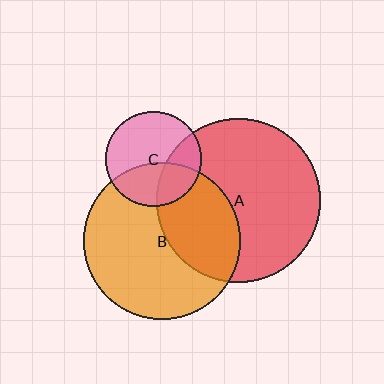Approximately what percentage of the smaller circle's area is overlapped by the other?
Approximately 35%.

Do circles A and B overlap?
Yes.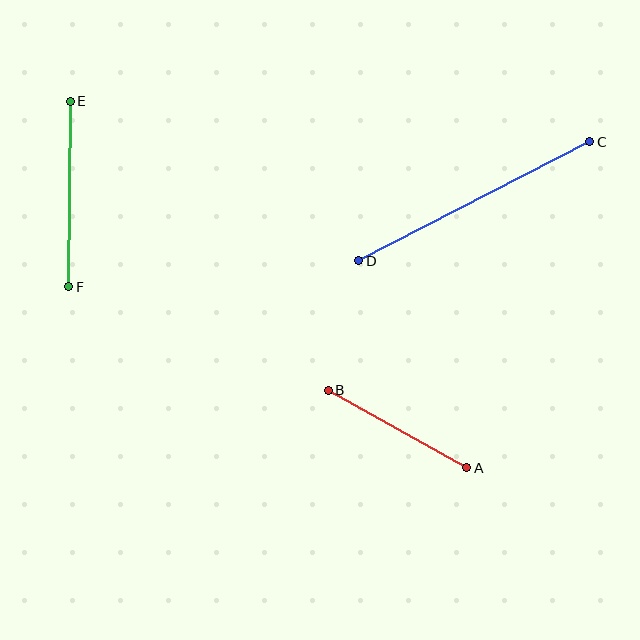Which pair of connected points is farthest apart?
Points C and D are farthest apart.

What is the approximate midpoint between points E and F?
The midpoint is at approximately (70, 194) pixels.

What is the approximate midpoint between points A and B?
The midpoint is at approximately (398, 429) pixels.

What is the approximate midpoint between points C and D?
The midpoint is at approximately (474, 201) pixels.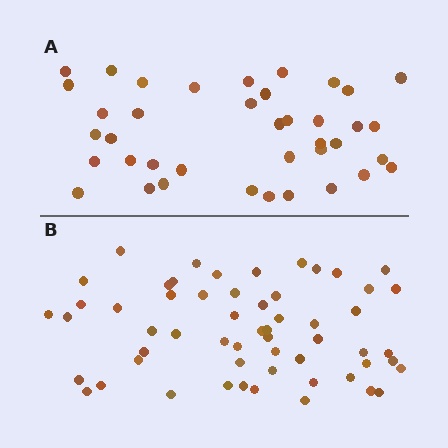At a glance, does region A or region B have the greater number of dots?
Region B (the bottom region) has more dots.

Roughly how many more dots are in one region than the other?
Region B has approximately 20 more dots than region A.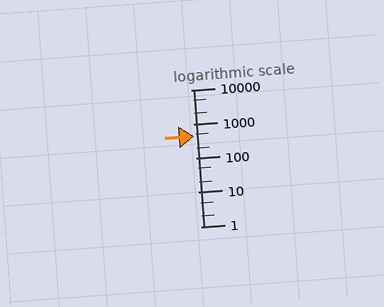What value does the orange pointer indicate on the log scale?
The pointer indicates approximately 430.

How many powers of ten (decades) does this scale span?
The scale spans 4 decades, from 1 to 10000.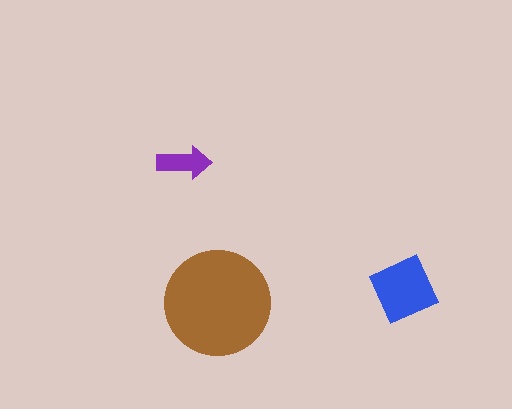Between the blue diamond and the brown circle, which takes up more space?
The brown circle.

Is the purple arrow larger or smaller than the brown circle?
Smaller.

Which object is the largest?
The brown circle.